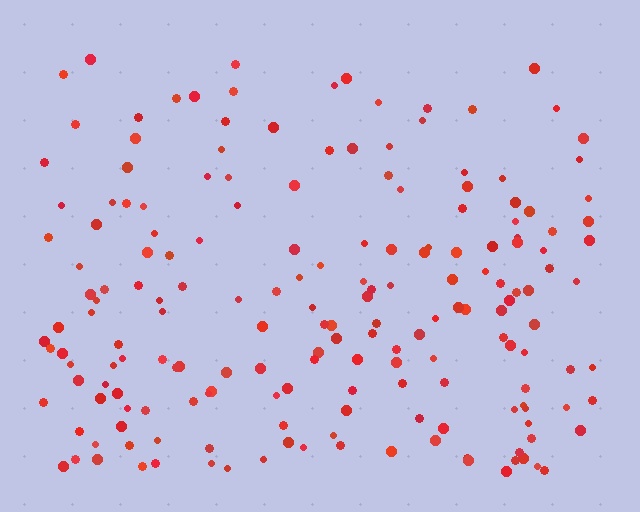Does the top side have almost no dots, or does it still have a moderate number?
Still a moderate number, just noticeably fewer than the bottom.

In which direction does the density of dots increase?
From top to bottom, with the bottom side densest.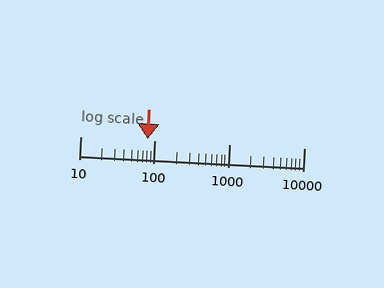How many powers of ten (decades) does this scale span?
The scale spans 3 decades, from 10 to 10000.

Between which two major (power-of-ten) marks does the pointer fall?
The pointer is between 10 and 100.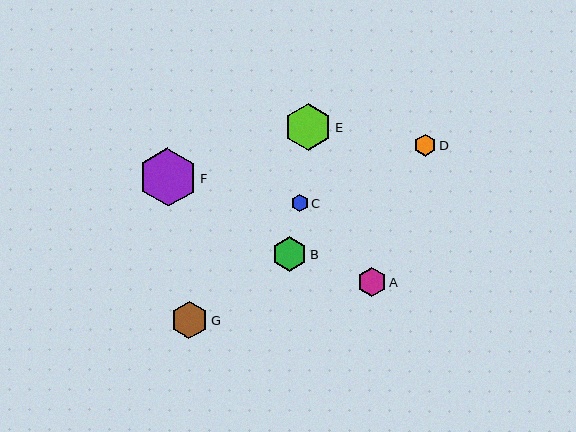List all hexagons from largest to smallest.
From largest to smallest: F, E, G, B, A, D, C.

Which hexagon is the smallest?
Hexagon C is the smallest with a size of approximately 17 pixels.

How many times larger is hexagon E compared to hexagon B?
Hexagon E is approximately 1.4 times the size of hexagon B.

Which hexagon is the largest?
Hexagon F is the largest with a size of approximately 58 pixels.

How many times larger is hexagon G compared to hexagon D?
Hexagon G is approximately 1.7 times the size of hexagon D.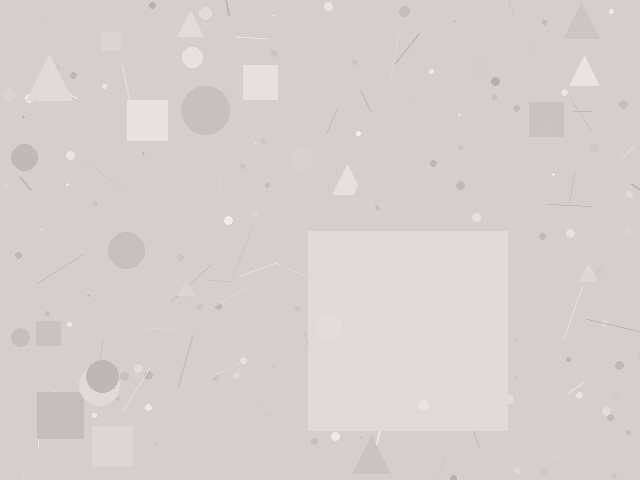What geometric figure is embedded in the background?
A square is embedded in the background.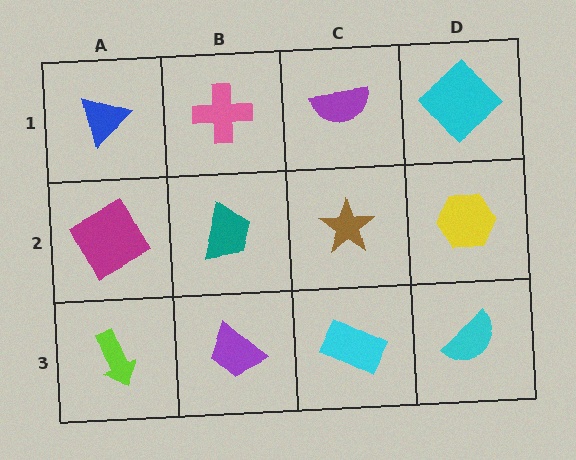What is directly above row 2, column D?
A cyan diamond.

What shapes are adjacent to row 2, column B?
A pink cross (row 1, column B), a purple trapezoid (row 3, column B), a magenta square (row 2, column A), a brown star (row 2, column C).